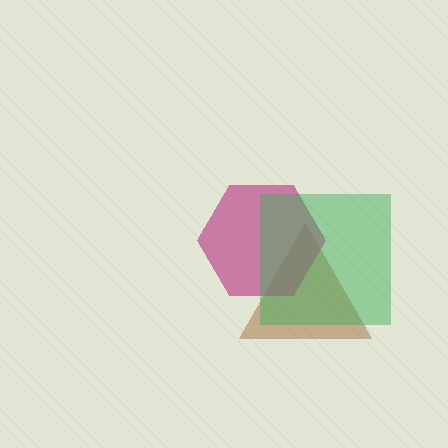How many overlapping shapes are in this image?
There are 3 overlapping shapes in the image.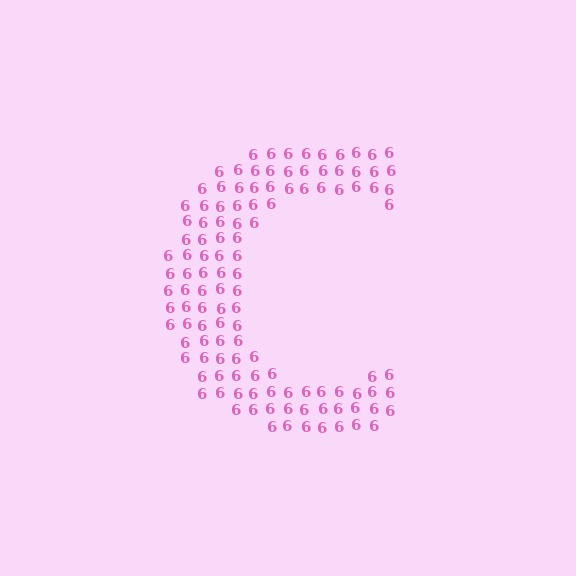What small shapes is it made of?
It is made of small digit 6's.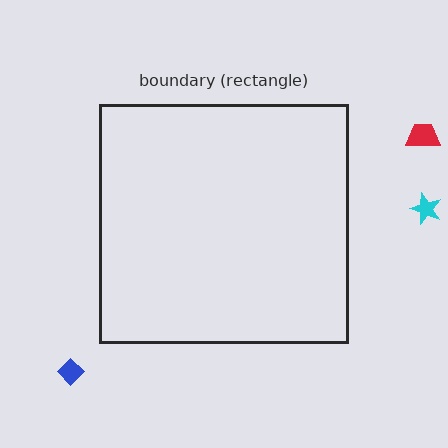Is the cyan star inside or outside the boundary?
Outside.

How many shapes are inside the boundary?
0 inside, 3 outside.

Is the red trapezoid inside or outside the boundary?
Outside.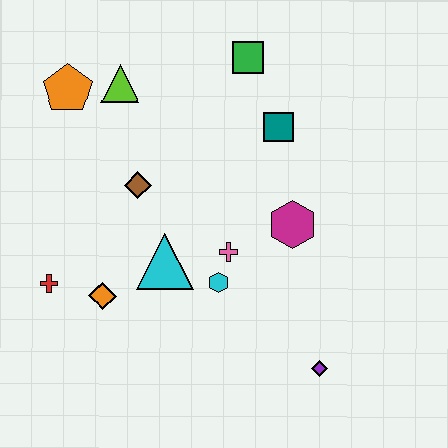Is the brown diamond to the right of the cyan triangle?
No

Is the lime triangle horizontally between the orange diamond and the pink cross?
Yes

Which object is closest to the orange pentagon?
The lime triangle is closest to the orange pentagon.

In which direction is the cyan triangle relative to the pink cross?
The cyan triangle is to the left of the pink cross.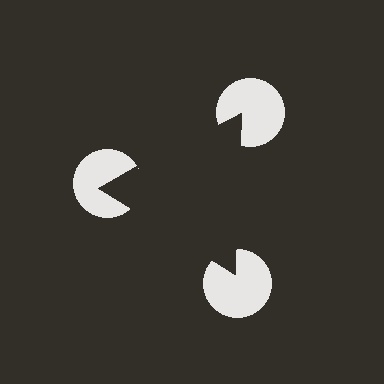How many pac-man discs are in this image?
There are 3 — one at each vertex of the illusory triangle.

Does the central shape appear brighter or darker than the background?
It typically appears slightly darker than the background, even though no actual brightness change is drawn.